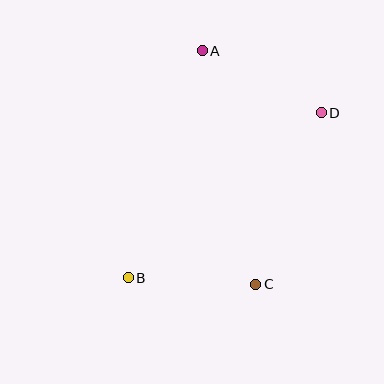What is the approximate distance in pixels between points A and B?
The distance between A and B is approximately 239 pixels.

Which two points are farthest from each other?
Points B and D are farthest from each other.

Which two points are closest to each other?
Points B and C are closest to each other.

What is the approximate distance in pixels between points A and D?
The distance between A and D is approximately 134 pixels.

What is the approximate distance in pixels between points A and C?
The distance between A and C is approximately 240 pixels.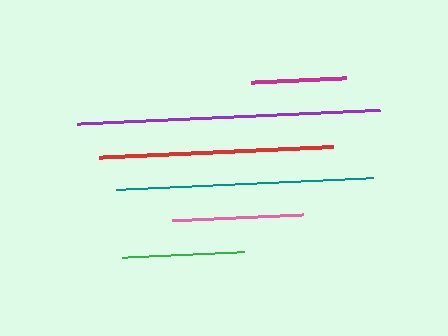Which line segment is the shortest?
The magenta line is the shortest at approximately 95 pixels.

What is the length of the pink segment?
The pink segment is approximately 131 pixels long.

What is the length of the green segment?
The green segment is approximately 122 pixels long.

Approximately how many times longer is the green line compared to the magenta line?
The green line is approximately 1.3 times the length of the magenta line.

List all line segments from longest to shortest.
From longest to shortest: purple, teal, red, pink, green, magenta.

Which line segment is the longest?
The purple line is the longest at approximately 304 pixels.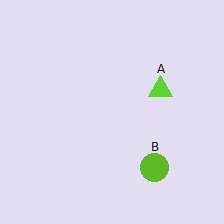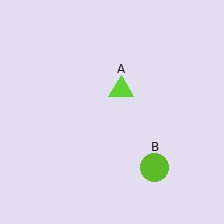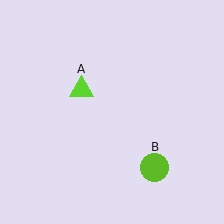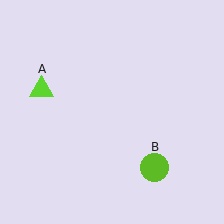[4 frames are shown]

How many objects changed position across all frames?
1 object changed position: lime triangle (object A).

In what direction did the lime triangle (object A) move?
The lime triangle (object A) moved left.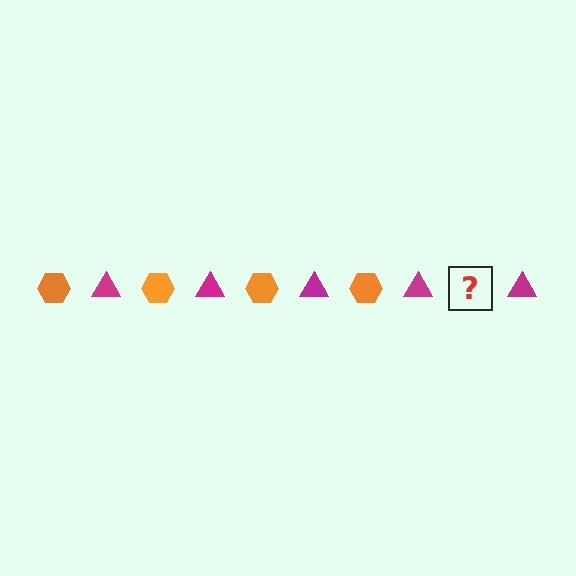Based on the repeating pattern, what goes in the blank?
The blank should be an orange hexagon.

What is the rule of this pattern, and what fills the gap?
The rule is that the pattern alternates between orange hexagon and magenta triangle. The gap should be filled with an orange hexagon.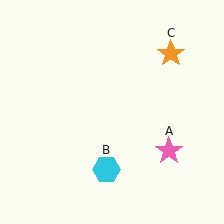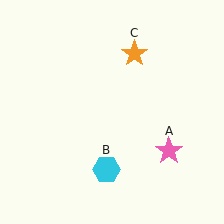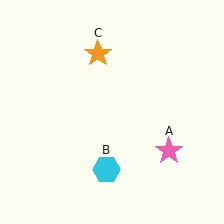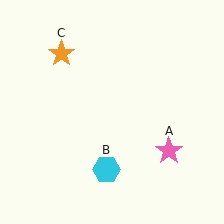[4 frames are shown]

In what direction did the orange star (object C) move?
The orange star (object C) moved left.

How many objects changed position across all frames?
1 object changed position: orange star (object C).